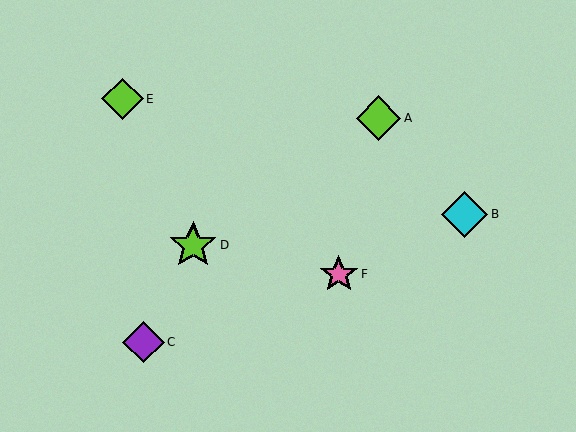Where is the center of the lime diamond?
The center of the lime diamond is at (122, 99).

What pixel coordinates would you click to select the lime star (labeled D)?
Click at (193, 245) to select the lime star D.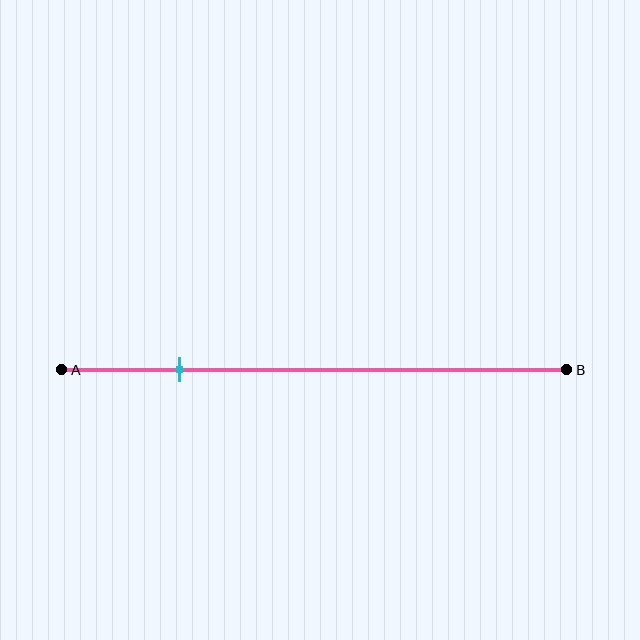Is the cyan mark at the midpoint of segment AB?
No, the mark is at about 25% from A, not at the 50% midpoint.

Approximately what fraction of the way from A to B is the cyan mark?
The cyan mark is approximately 25% of the way from A to B.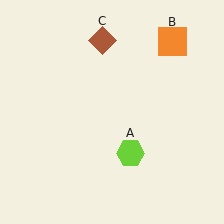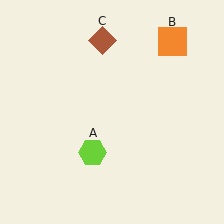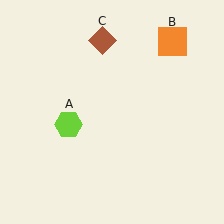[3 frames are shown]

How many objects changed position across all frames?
1 object changed position: lime hexagon (object A).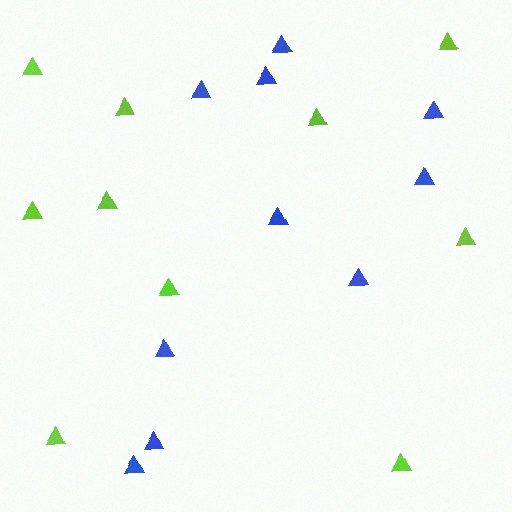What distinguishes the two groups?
There are 2 groups: one group of lime triangles (10) and one group of blue triangles (10).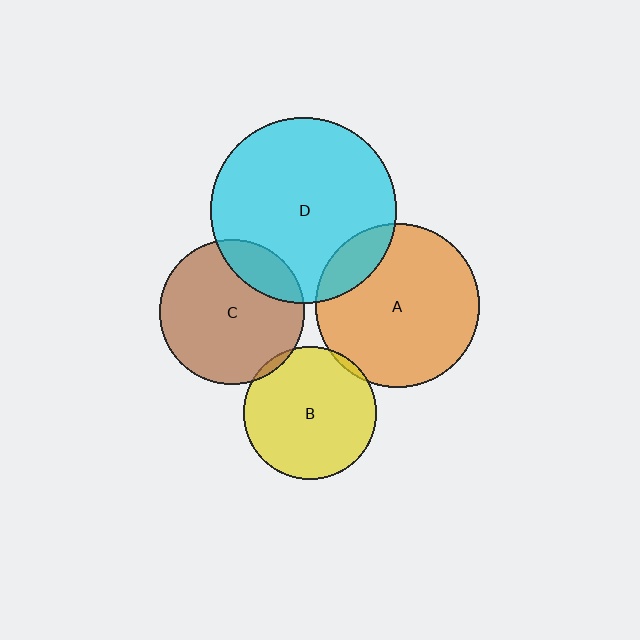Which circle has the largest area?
Circle D (cyan).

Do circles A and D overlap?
Yes.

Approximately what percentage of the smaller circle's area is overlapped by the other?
Approximately 15%.